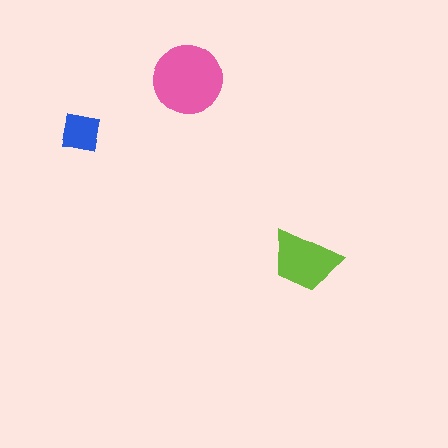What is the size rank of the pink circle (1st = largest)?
1st.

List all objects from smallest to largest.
The blue square, the lime trapezoid, the pink circle.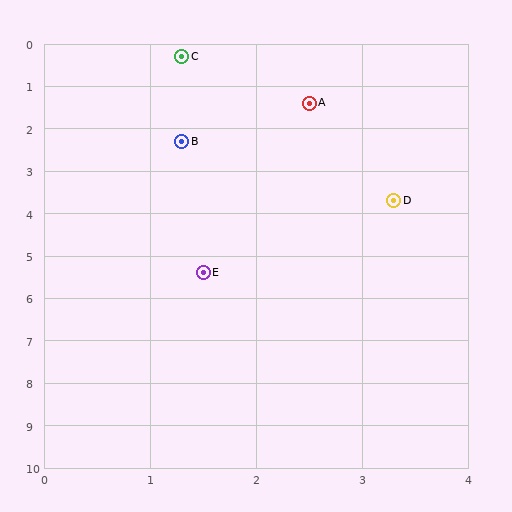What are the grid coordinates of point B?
Point B is at approximately (1.3, 2.3).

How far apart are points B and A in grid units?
Points B and A are about 1.5 grid units apart.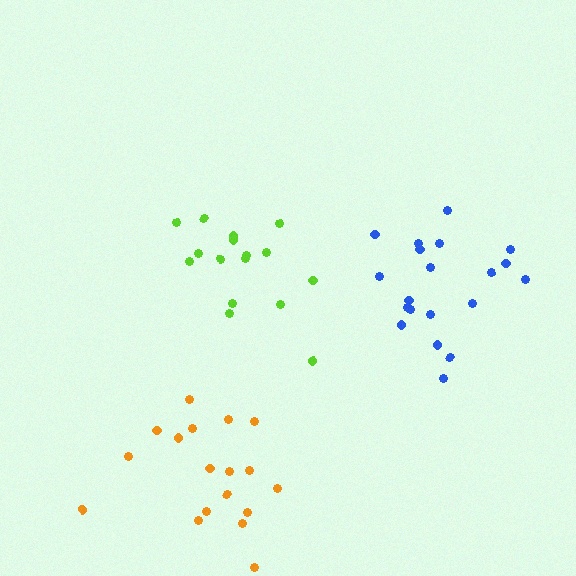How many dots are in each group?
Group 1: 20 dots, Group 2: 16 dots, Group 3: 18 dots (54 total).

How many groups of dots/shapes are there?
There are 3 groups.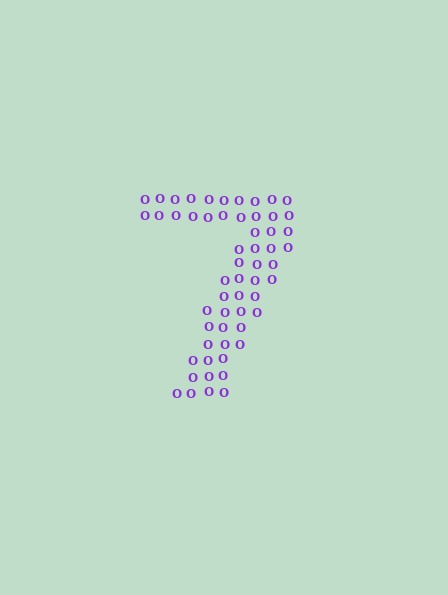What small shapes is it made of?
It is made of small letter O's.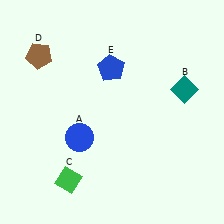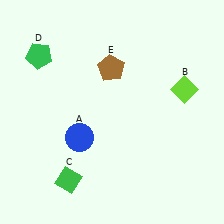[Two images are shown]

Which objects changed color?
B changed from teal to lime. D changed from brown to green. E changed from blue to brown.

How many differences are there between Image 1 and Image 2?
There are 3 differences between the two images.